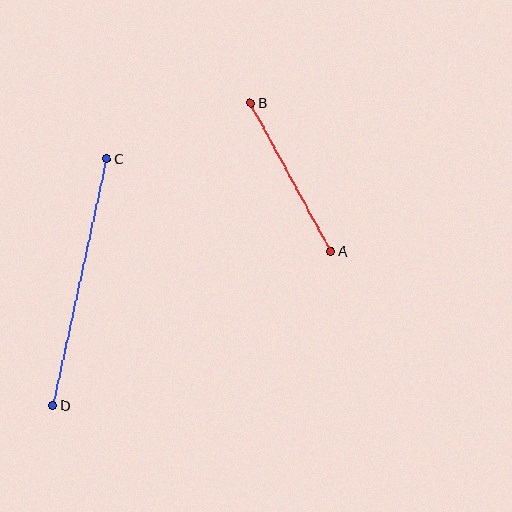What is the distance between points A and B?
The distance is approximately 169 pixels.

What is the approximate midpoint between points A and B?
The midpoint is at approximately (291, 177) pixels.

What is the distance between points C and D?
The distance is approximately 252 pixels.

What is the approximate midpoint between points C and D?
The midpoint is at approximately (80, 282) pixels.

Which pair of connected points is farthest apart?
Points C and D are farthest apart.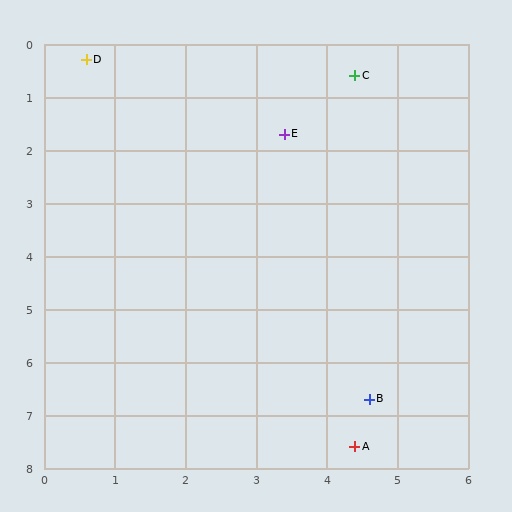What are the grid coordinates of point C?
Point C is at approximately (4.4, 0.6).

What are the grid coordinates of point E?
Point E is at approximately (3.4, 1.7).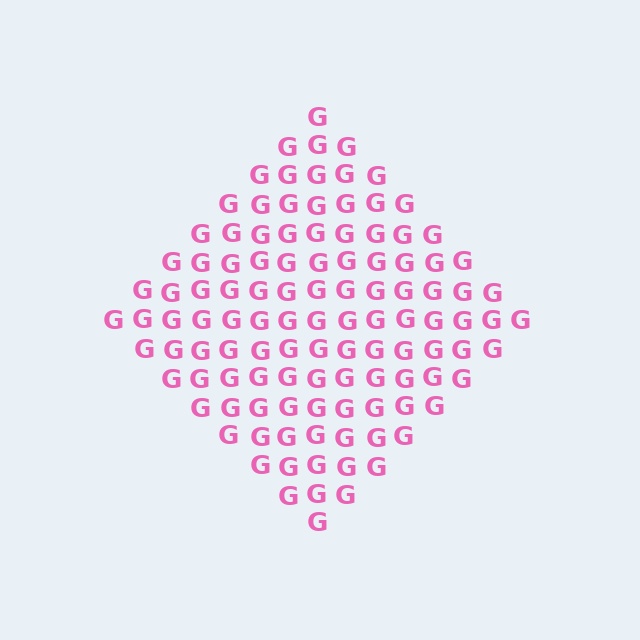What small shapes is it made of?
It is made of small letter G's.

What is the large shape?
The large shape is a diamond.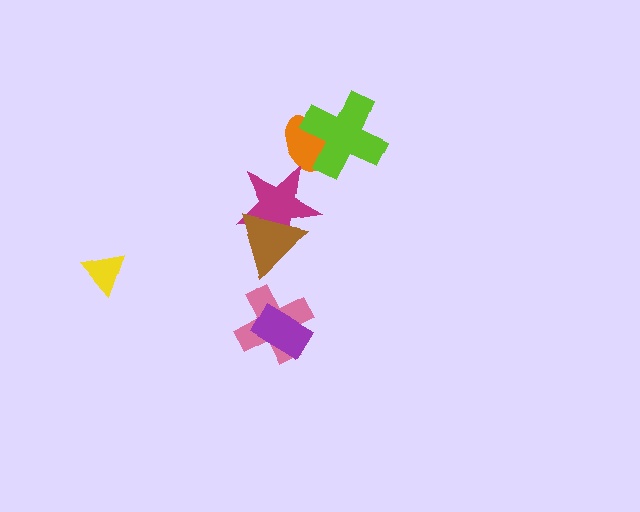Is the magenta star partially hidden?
Yes, it is partially covered by another shape.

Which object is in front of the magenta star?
The brown triangle is in front of the magenta star.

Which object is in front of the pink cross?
The purple rectangle is in front of the pink cross.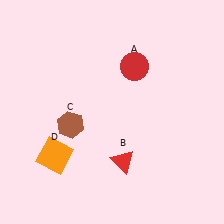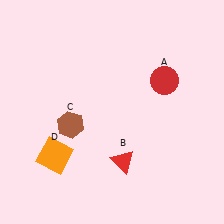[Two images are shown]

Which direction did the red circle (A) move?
The red circle (A) moved right.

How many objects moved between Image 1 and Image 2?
1 object moved between the two images.